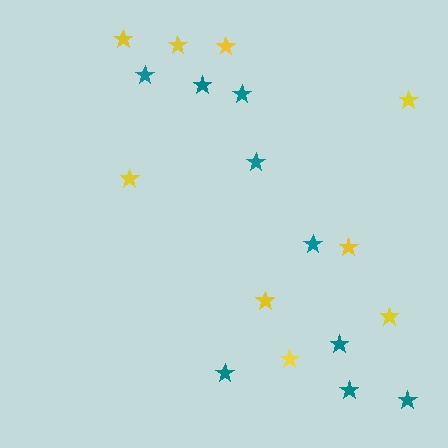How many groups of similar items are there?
There are 2 groups: one group of yellow stars (9) and one group of teal stars (9).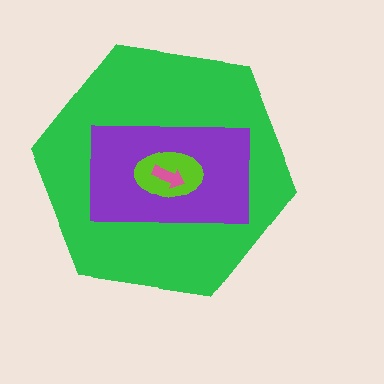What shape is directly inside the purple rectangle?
The lime ellipse.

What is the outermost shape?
The green hexagon.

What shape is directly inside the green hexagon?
The purple rectangle.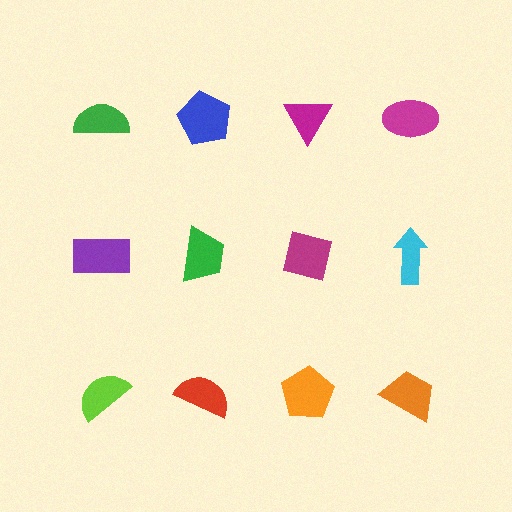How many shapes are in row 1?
4 shapes.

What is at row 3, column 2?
A red semicircle.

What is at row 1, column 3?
A magenta triangle.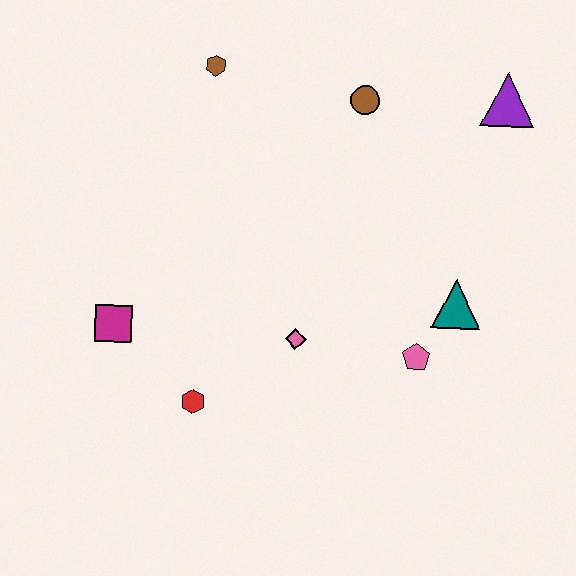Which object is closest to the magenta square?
The red hexagon is closest to the magenta square.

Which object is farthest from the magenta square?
The purple triangle is farthest from the magenta square.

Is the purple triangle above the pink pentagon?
Yes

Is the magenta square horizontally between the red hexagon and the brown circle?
No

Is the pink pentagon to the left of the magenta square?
No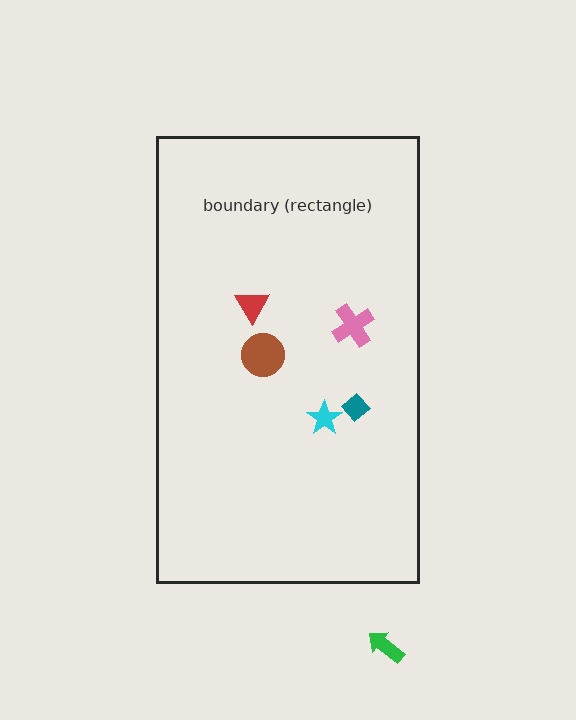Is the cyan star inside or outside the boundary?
Inside.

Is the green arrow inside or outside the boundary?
Outside.